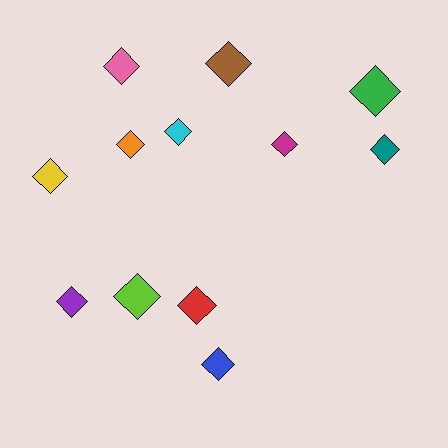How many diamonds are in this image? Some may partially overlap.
There are 12 diamonds.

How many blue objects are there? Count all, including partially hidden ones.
There is 1 blue object.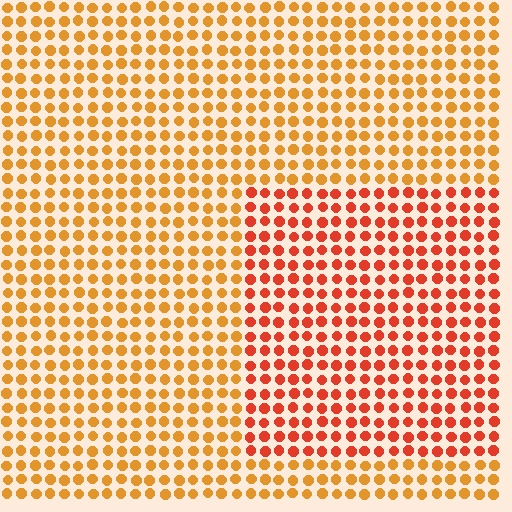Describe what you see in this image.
The image is filled with small orange elements in a uniform arrangement. A rectangle-shaped region is visible where the elements are tinted to a slightly different hue, forming a subtle color boundary.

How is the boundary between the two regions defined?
The boundary is defined purely by a slight shift in hue (about 29 degrees). Spacing, size, and orientation are identical on both sides.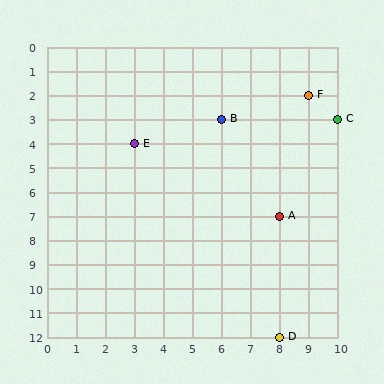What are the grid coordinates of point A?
Point A is at grid coordinates (8, 7).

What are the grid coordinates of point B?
Point B is at grid coordinates (6, 3).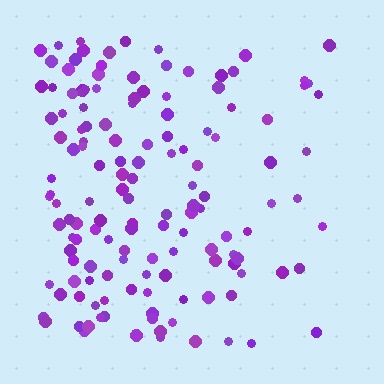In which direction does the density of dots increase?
From right to left, with the left side densest.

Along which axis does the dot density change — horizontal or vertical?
Horizontal.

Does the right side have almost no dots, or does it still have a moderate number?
Still a moderate number, just noticeably fewer than the left.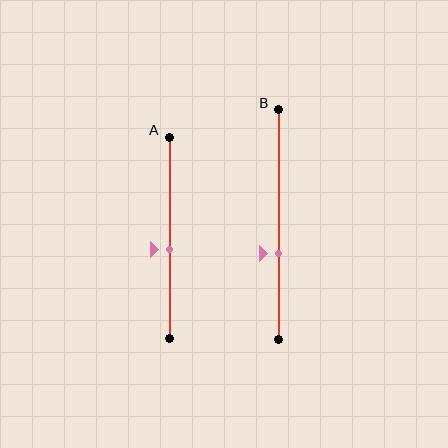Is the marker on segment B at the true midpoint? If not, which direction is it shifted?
No, the marker on segment B is shifted downward by about 13% of the segment length.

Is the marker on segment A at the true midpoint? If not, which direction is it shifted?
No, the marker on segment A is shifted downward by about 5% of the segment length.